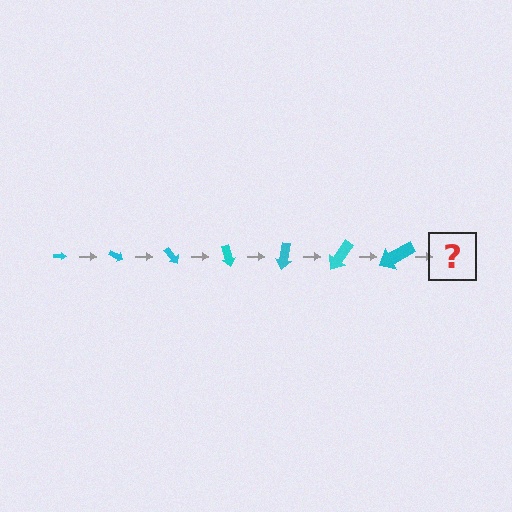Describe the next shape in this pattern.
It should be an arrow, larger than the previous one and rotated 175 degrees from the start.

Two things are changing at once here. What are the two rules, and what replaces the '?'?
The two rules are that the arrow grows larger each step and it rotates 25 degrees each step. The '?' should be an arrow, larger than the previous one and rotated 175 degrees from the start.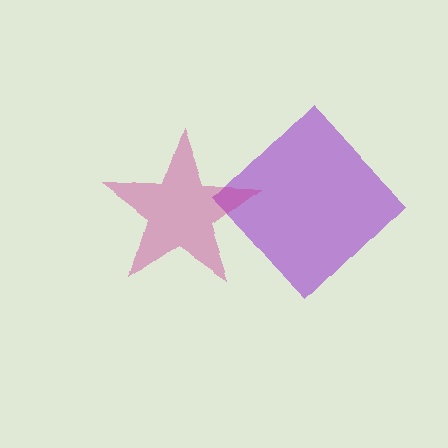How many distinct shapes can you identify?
There are 2 distinct shapes: a purple diamond, a magenta star.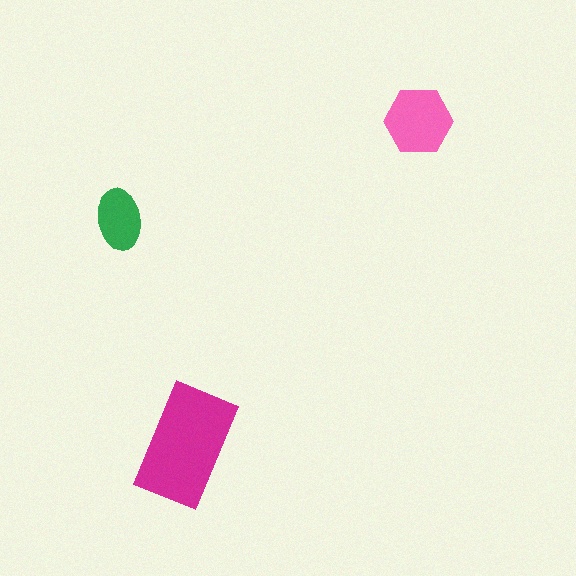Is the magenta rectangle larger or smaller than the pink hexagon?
Larger.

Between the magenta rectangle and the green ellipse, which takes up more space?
The magenta rectangle.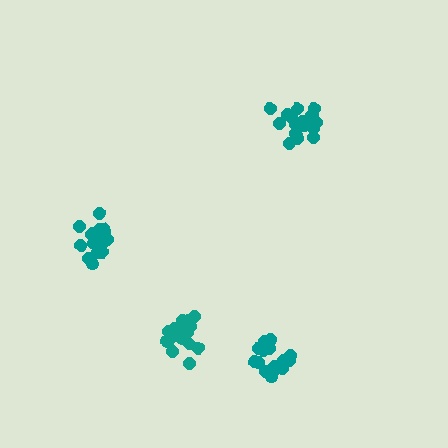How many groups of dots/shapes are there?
There are 4 groups.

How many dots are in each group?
Group 1: 19 dots, Group 2: 21 dots, Group 3: 17 dots, Group 4: 17 dots (74 total).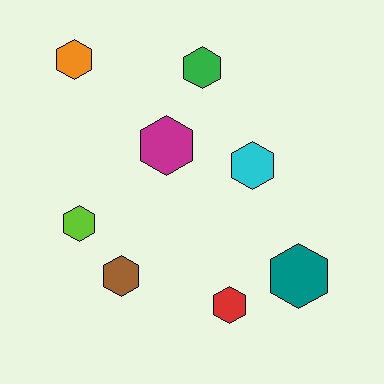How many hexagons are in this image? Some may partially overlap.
There are 8 hexagons.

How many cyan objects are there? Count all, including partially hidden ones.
There is 1 cyan object.